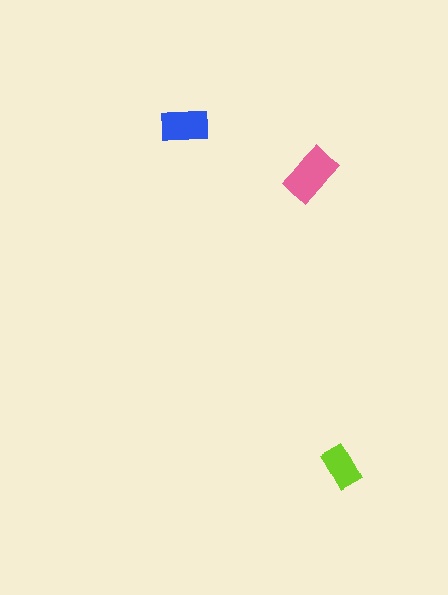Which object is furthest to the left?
The blue rectangle is leftmost.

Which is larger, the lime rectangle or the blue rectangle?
The blue one.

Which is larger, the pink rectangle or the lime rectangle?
The pink one.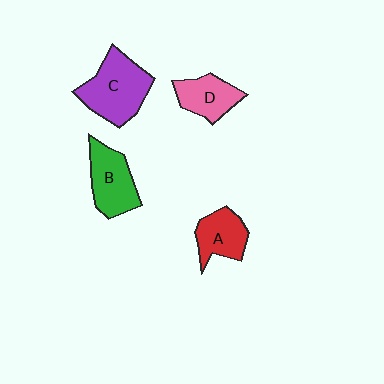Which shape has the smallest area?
Shape A (red).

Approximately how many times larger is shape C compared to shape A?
Approximately 1.6 times.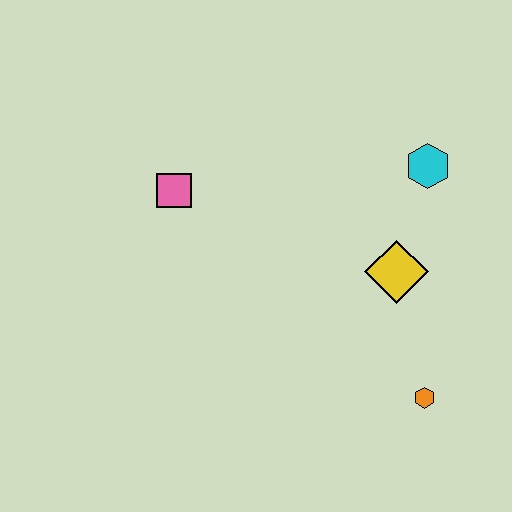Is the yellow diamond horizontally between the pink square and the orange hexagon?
Yes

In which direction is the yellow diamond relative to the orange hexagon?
The yellow diamond is above the orange hexagon.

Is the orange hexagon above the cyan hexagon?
No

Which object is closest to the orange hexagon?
The yellow diamond is closest to the orange hexagon.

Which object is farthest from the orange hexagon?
The pink square is farthest from the orange hexagon.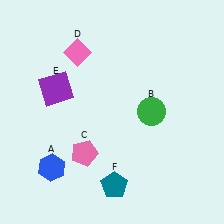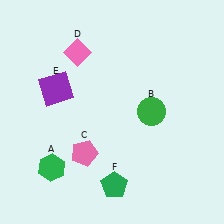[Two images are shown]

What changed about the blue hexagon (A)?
In Image 1, A is blue. In Image 2, it changed to green.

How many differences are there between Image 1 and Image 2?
There are 2 differences between the two images.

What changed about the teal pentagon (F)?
In Image 1, F is teal. In Image 2, it changed to green.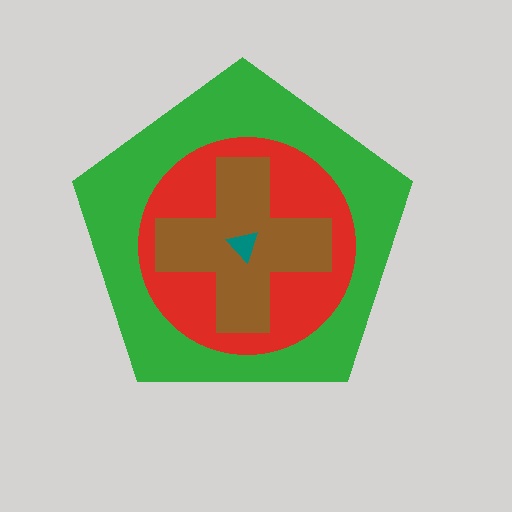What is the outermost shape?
The green pentagon.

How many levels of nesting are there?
4.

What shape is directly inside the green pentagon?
The red circle.